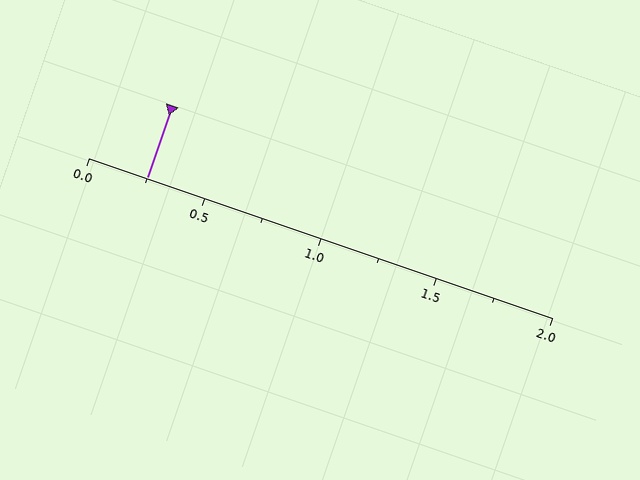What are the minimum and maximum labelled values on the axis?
The axis runs from 0.0 to 2.0.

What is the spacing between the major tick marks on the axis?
The major ticks are spaced 0.5 apart.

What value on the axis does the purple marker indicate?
The marker indicates approximately 0.25.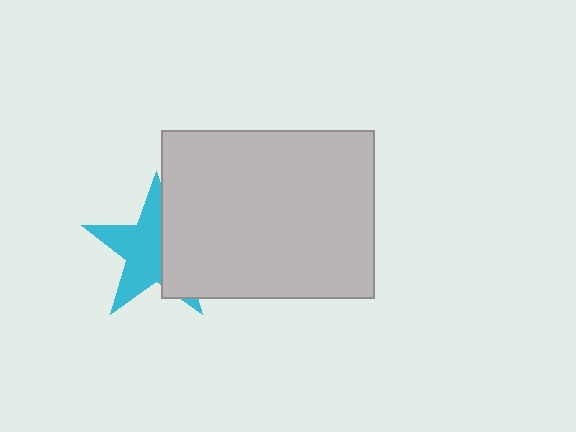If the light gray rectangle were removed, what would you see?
You would see the complete cyan star.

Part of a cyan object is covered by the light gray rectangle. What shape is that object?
It is a star.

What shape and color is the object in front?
The object in front is a light gray rectangle.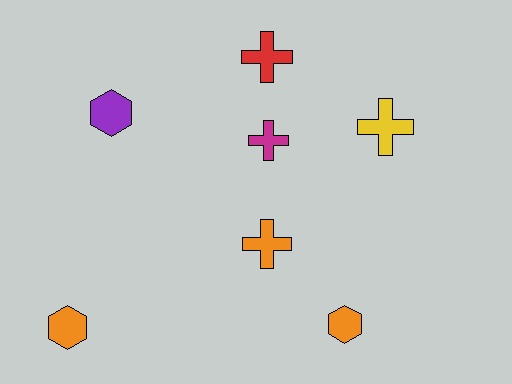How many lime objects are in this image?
There are no lime objects.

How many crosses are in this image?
There are 4 crosses.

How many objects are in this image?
There are 7 objects.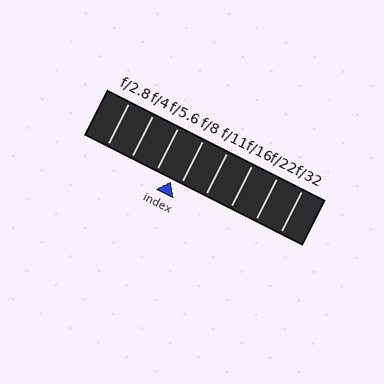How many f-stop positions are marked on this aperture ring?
There are 8 f-stop positions marked.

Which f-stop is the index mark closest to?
The index mark is closest to f/8.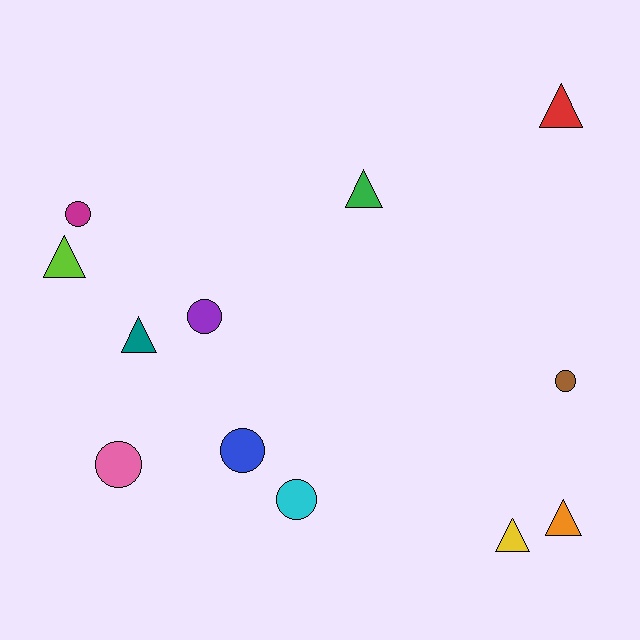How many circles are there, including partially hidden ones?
There are 6 circles.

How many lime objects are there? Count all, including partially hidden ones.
There is 1 lime object.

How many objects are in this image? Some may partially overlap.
There are 12 objects.